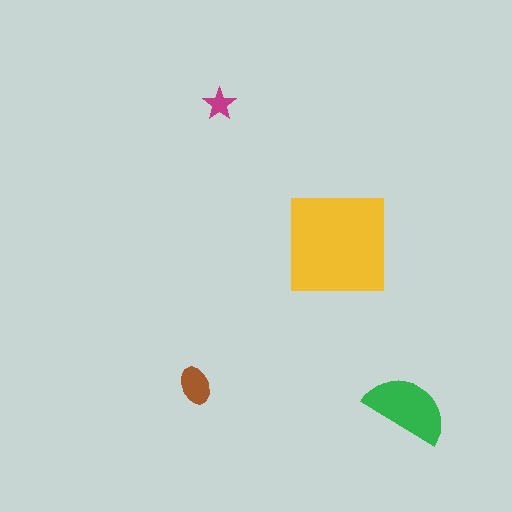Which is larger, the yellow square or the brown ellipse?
The yellow square.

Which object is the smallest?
The magenta star.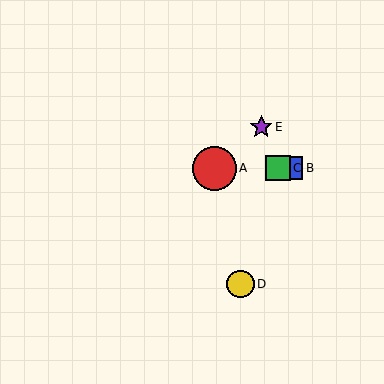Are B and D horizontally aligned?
No, B is at y≈168 and D is at y≈284.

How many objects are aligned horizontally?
3 objects (A, B, C) are aligned horizontally.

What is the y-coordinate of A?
Object A is at y≈168.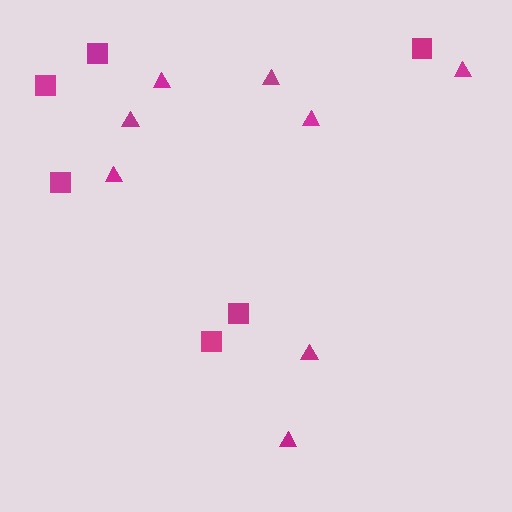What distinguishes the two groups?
There are 2 groups: one group of triangles (8) and one group of squares (6).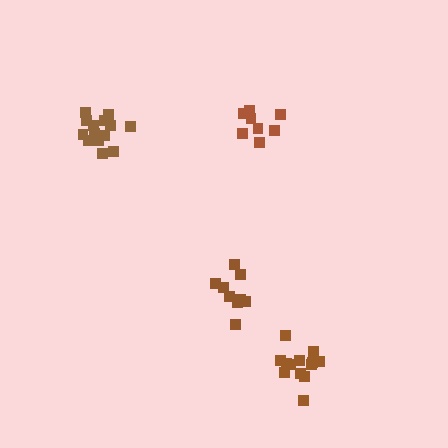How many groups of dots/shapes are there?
There are 4 groups.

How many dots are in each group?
Group 1: 14 dots, Group 2: 10 dots, Group 3: 9 dots, Group 4: 13 dots (46 total).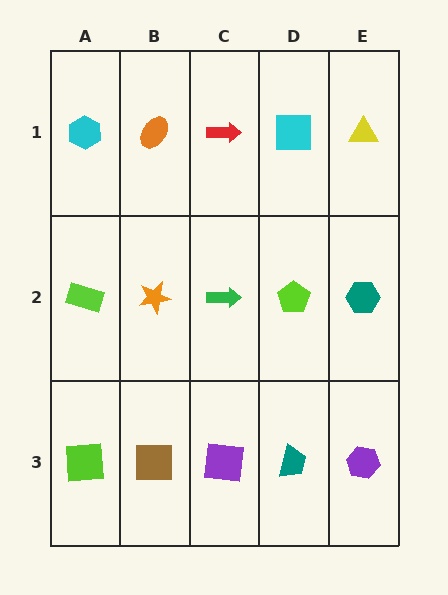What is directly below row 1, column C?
A green arrow.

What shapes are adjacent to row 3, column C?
A green arrow (row 2, column C), a brown square (row 3, column B), a teal trapezoid (row 3, column D).